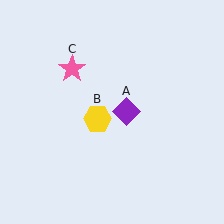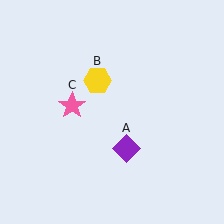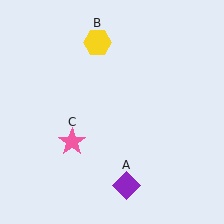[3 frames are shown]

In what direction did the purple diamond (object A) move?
The purple diamond (object A) moved down.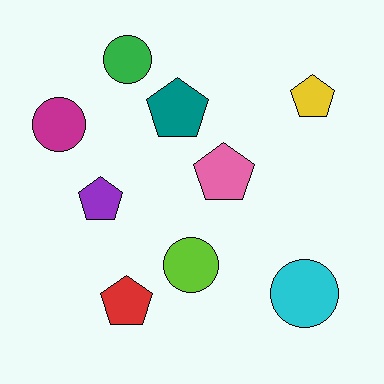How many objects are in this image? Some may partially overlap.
There are 9 objects.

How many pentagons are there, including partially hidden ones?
There are 5 pentagons.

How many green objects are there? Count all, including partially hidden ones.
There is 1 green object.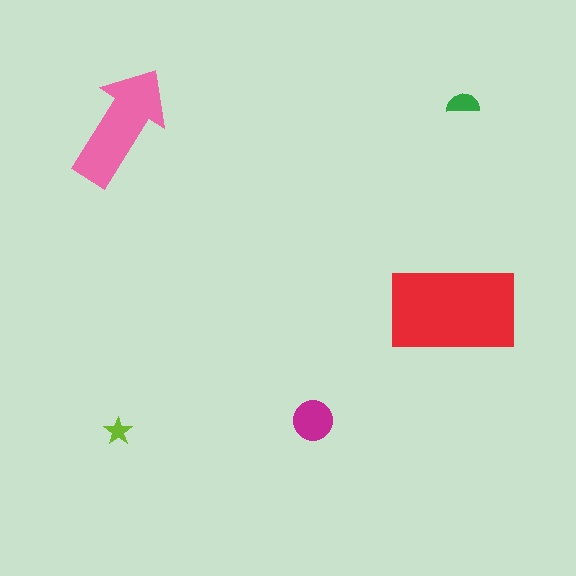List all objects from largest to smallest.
The red rectangle, the pink arrow, the magenta circle, the green semicircle, the lime star.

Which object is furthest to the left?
The lime star is leftmost.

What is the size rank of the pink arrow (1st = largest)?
2nd.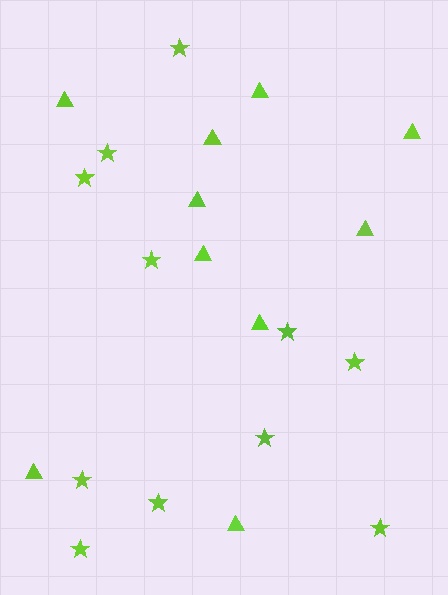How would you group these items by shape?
There are 2 groups: one group of stars (11) and one group of triangles (10).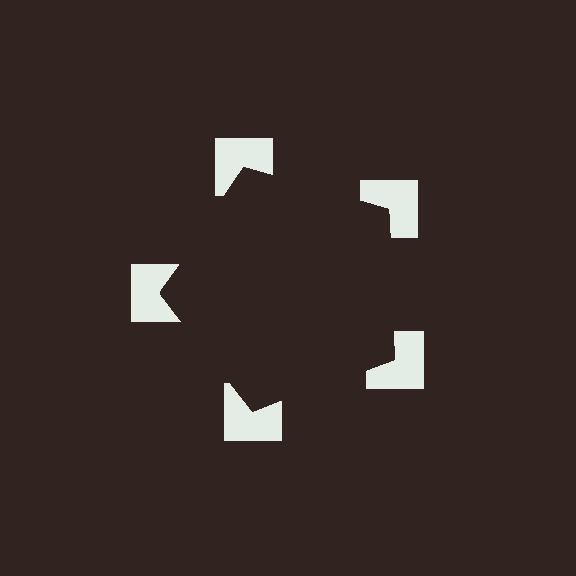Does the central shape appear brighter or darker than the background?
It typically appears slightly darker than the background, even though no actual brightness change is drawn.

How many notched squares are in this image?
There are 5 — one at each vertex of the illusory pentagon.